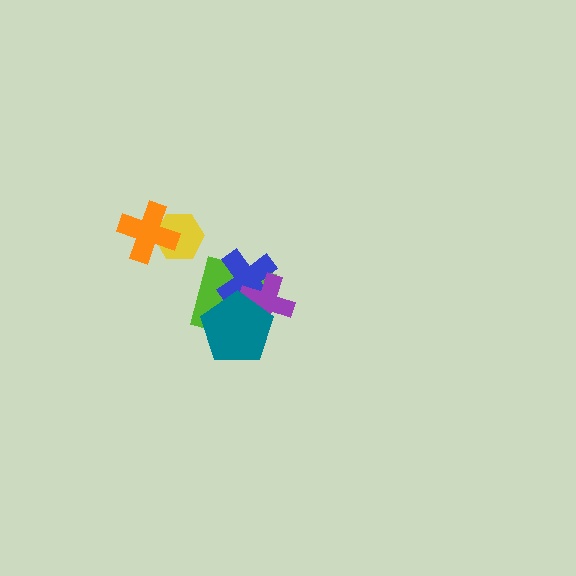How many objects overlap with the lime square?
3 objects overlap with the lime square.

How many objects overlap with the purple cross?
3 objects overlap with the purple cross.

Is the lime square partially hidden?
Yes, it is partially covered by another shape.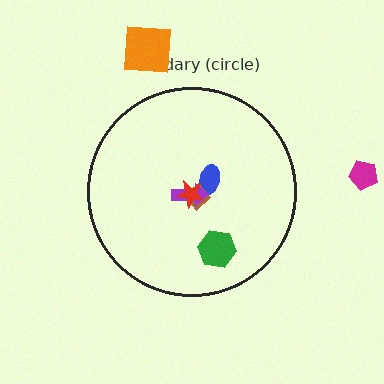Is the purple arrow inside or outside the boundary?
Inside.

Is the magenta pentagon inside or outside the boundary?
Outside.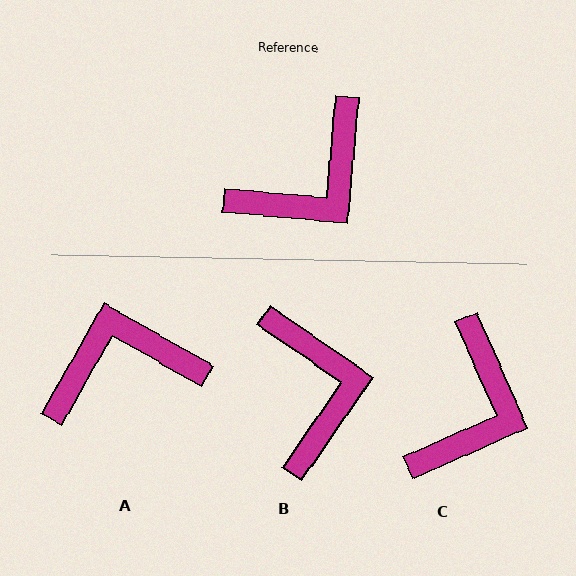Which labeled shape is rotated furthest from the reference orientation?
A, about 156 degrees away.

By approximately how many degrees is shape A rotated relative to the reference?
Approximately 156 degrees counter-clockwise.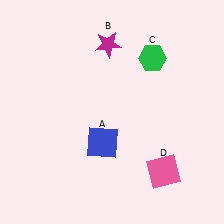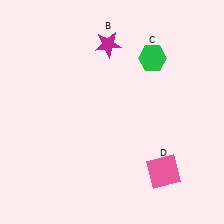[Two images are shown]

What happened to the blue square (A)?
The blue square (A) was removed in Image 2. It was in the bottom-left area of Image 1.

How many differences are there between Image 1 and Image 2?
There is 1 difference between the two images.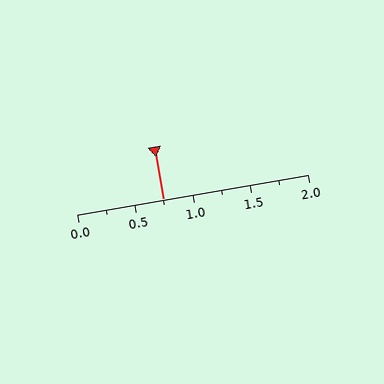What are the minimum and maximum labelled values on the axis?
The axis runs from 0.0 to 2.0.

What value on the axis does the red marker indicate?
The marker indicates approximately 0.75.